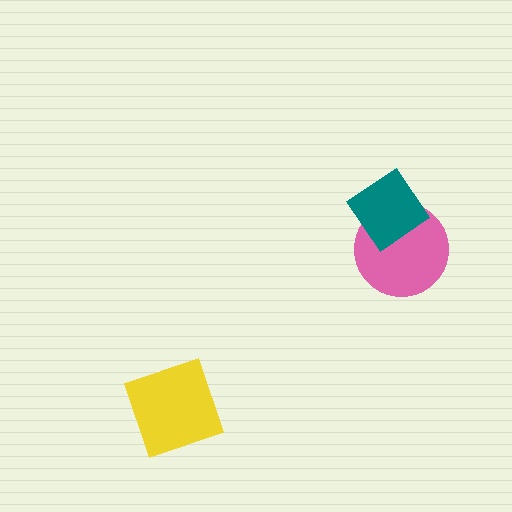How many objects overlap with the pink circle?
1 object overlaps with the pink circle.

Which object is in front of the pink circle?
The teal diamond is in front of the pink circle.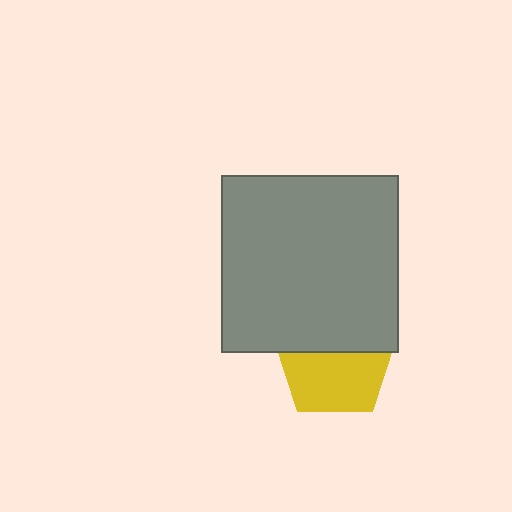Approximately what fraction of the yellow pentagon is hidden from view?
Roughly 44% of the yellow pentagon is hidden behind the gray square.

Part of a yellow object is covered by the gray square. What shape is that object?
It is a pentagon.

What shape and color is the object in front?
The object in front is a gray square.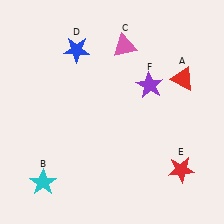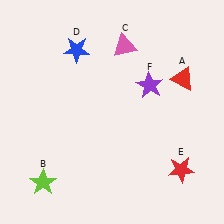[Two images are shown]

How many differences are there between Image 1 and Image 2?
There is 1 difference between the two images.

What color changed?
The star (B) changed from cyan in Image 1 to lime in Image 2.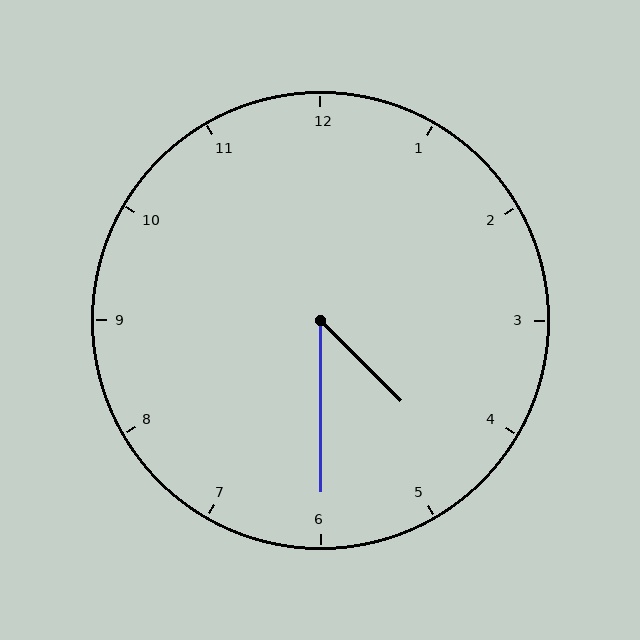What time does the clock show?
4:30.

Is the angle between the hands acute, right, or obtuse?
It is acute.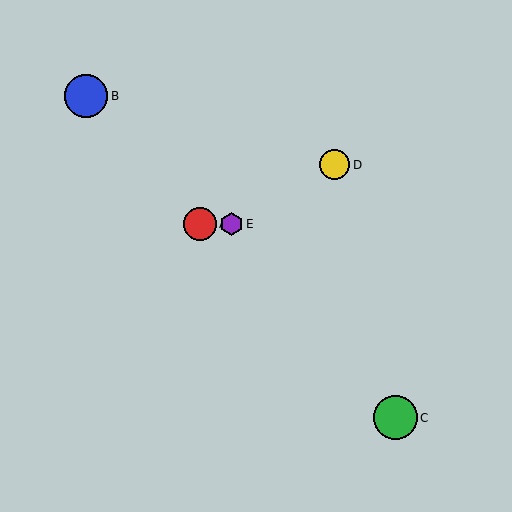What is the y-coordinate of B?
Object B is at y≈96.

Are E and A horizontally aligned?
Yes, both are at y≈224.